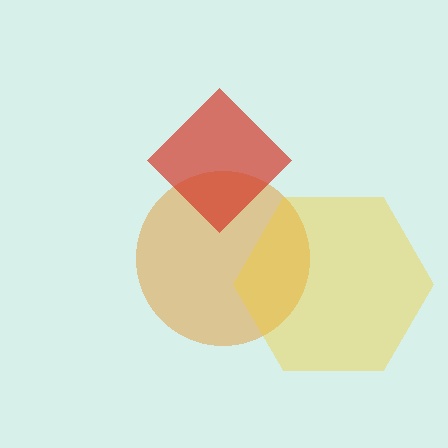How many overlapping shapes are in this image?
There are 3 overlapping shapes in the image.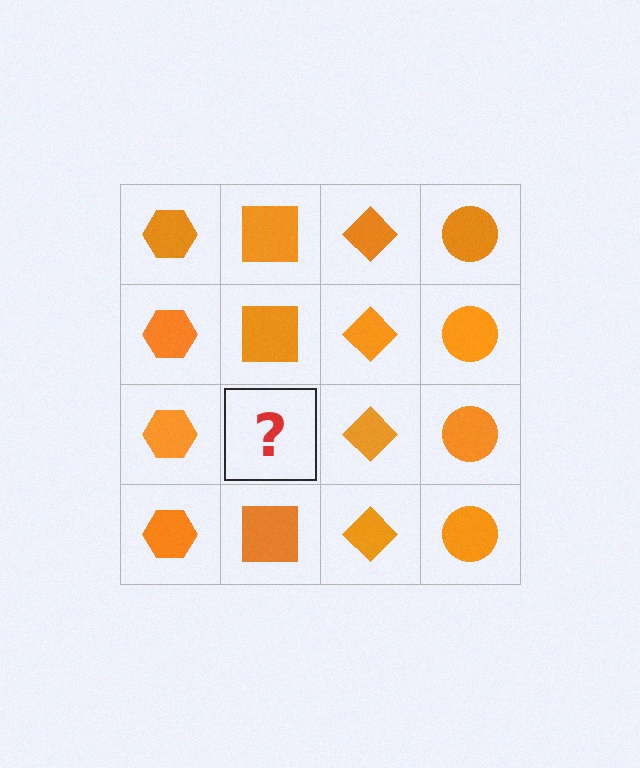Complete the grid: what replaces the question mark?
The question mark should be replaced with an orange square.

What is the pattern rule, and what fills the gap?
The rule is that each column has a consistent shape. The gap should be filled with an orange square.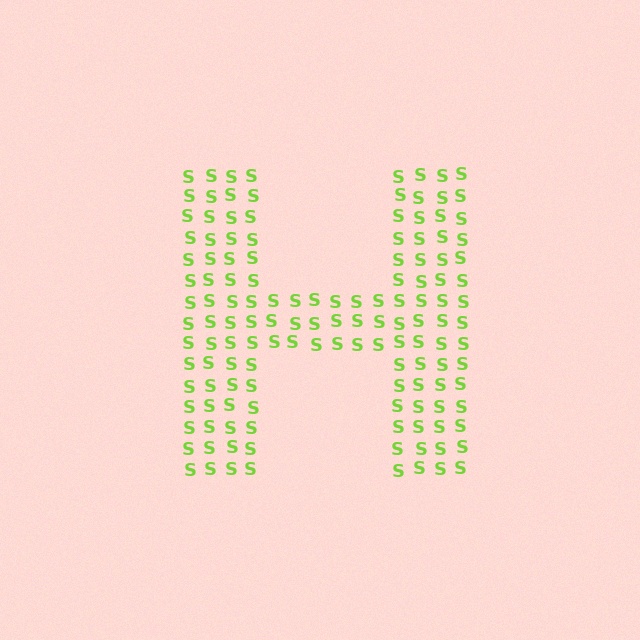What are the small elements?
The small elements are letter S's.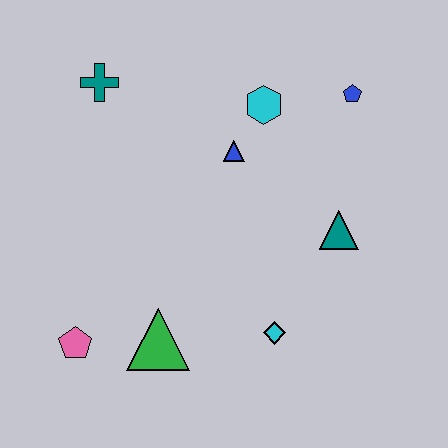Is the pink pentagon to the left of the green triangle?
Yes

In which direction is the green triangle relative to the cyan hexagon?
The green triangle is below the cyan hexagon.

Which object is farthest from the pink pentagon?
The blue pentagon is farthest from the pink pentagon.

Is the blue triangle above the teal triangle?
Yes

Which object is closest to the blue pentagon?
The cyan hexagon is closest to the blue pentagon.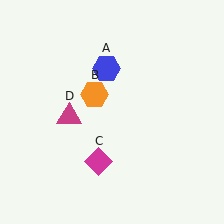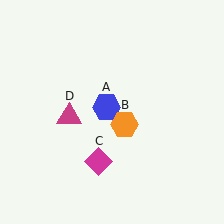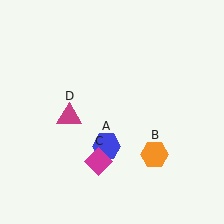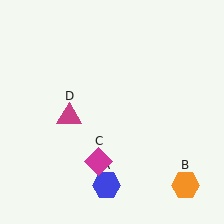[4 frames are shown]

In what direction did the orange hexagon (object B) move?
The orange hexagon (object B) moved down and to the right.